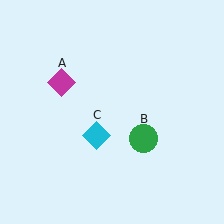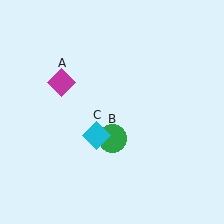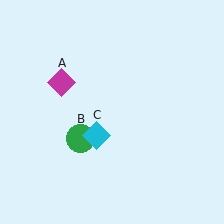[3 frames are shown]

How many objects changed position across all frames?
1 object changed position: green circle (object B).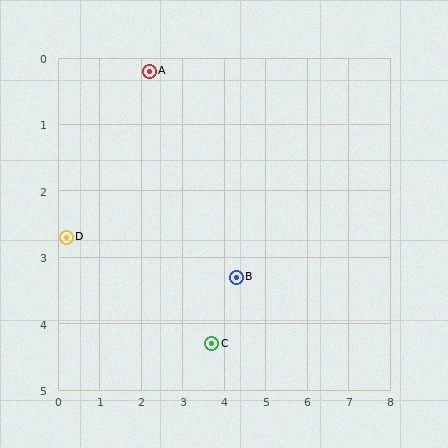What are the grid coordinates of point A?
Point A is at approximately (2.2, 0.2).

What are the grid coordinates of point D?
Point D is at approximately (0.2, 2.7).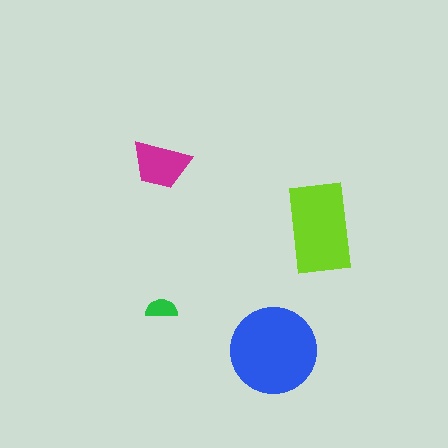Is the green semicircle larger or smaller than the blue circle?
Smaller.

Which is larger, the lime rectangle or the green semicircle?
The lime rectangle.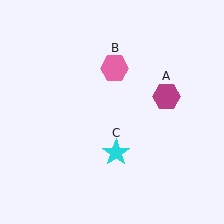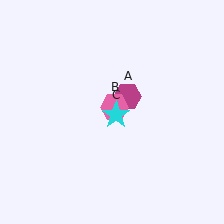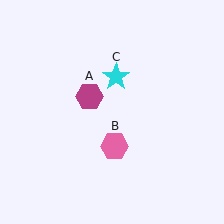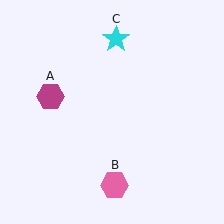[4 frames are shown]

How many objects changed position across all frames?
3 objects changed position: magenta hexagon (object A), pink hexagon (object B), cyan star (object C).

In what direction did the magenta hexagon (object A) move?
The magenta hexagon (object A) moved left.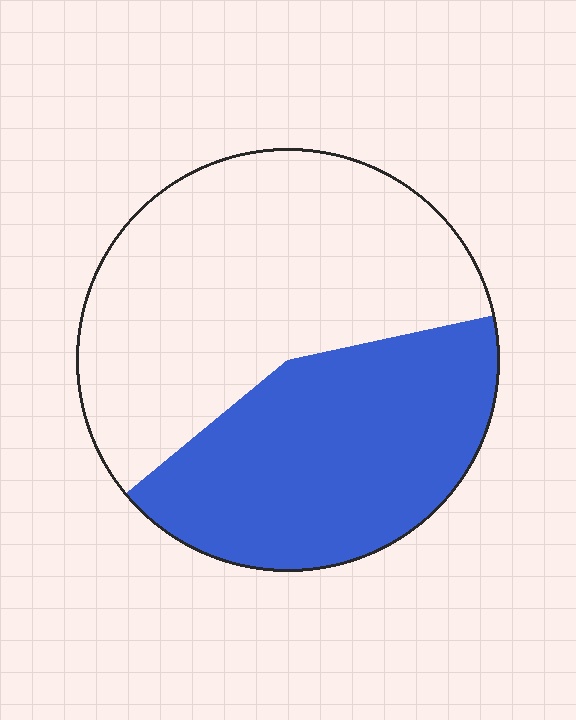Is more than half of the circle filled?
No.